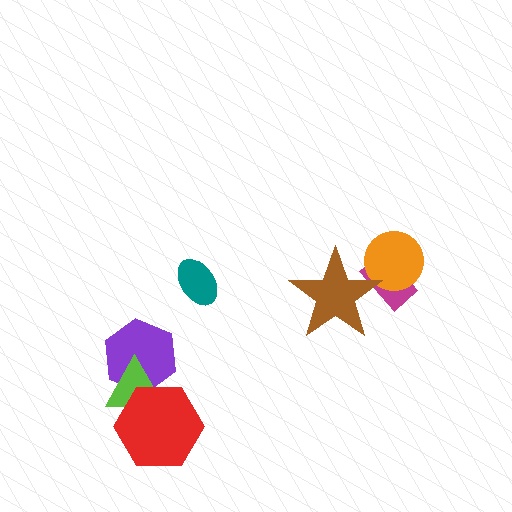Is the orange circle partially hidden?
Yes, it is partially covered by another shape.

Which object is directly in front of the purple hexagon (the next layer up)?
The lime triangle is directly in front of the purple hexagon.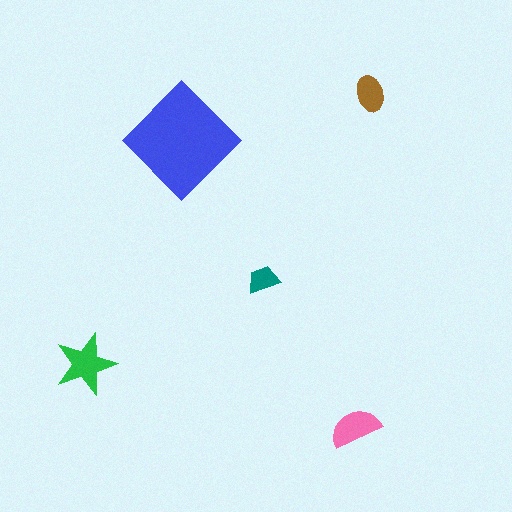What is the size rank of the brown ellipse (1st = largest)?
4th.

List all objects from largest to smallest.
The blue diamond, the green star, the pink semicircle, the brown ellipse, the teal trapezoid.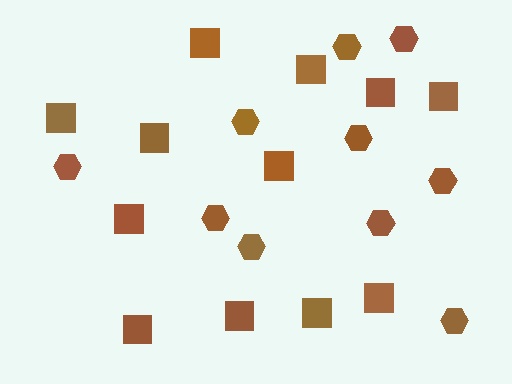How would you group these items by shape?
There are 2 groups: one group of squares (12) and one group of hexagons (10).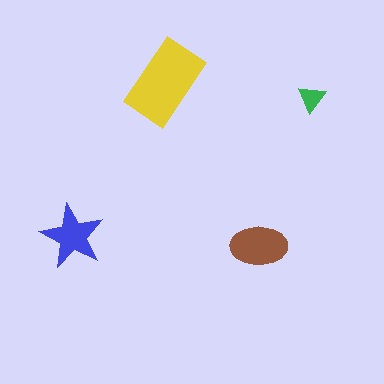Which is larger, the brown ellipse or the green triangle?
The brown ellipse.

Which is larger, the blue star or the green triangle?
The blue star.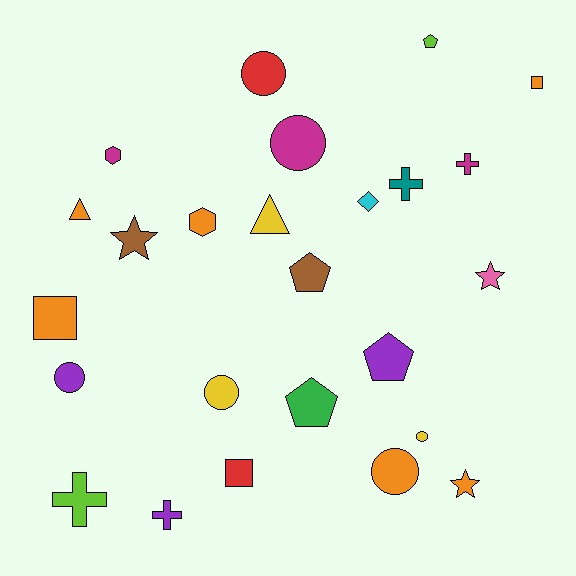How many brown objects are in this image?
There are 2 brown objects.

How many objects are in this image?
There are 25 objects.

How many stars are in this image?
There are 3 stars.